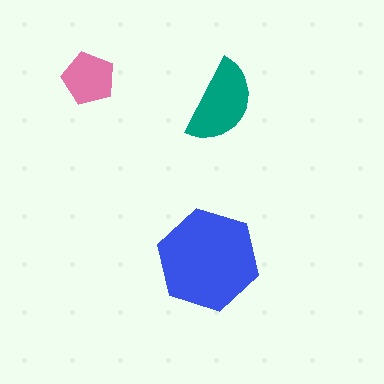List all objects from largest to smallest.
The blue hexagon, the teal semicircle, the pink pentagon.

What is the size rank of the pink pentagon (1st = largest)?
3rd.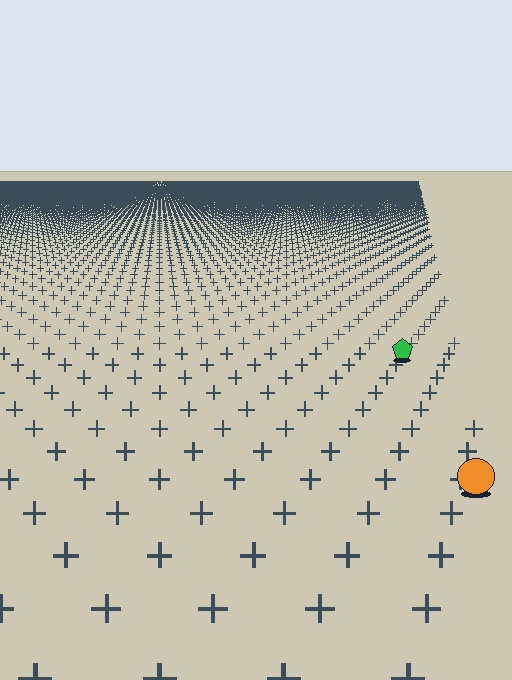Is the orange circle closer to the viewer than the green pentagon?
Yes. The orange circle is closer — you can tell from the texture gradient: the ground texture is coarser near it.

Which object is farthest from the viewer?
The green pentagon is farthest from the viewer. It appears smaller and the ground texture around it is denser.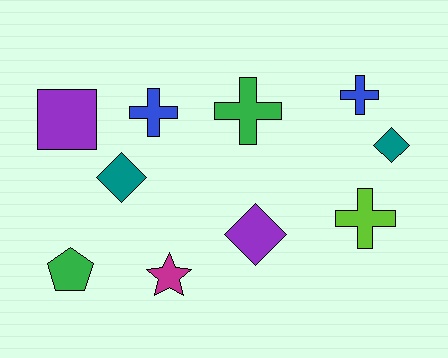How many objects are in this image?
There are 10 objects.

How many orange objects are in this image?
There are no orange objects.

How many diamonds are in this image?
There are 3 diamonds.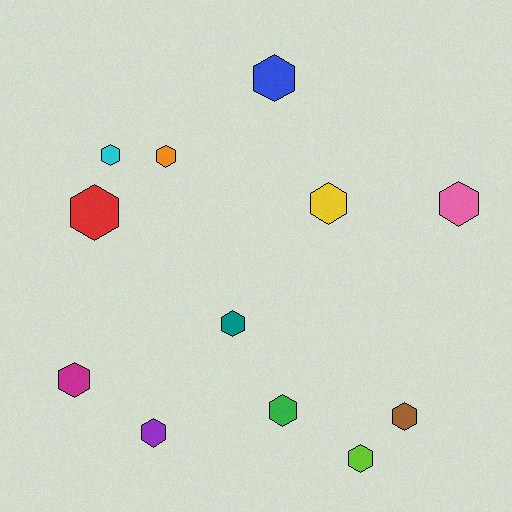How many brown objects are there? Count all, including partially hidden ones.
There is 1 brown object.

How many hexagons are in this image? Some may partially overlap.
There are 12 hexagons.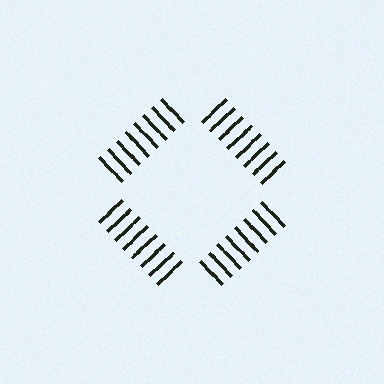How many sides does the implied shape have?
4 sides — the line-ends trace a square.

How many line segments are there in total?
32 — 8 along each of the 4 edges.